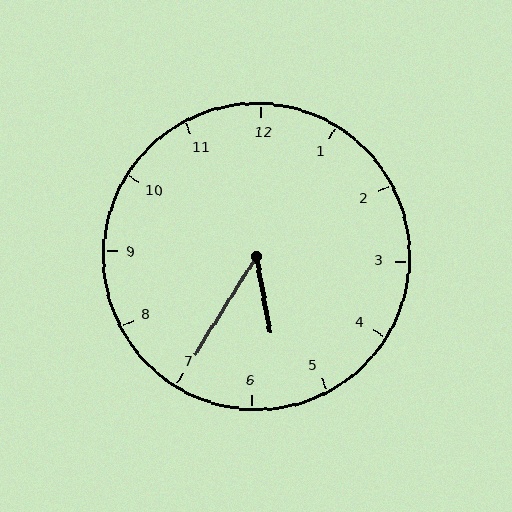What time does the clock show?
5:35.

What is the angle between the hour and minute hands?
Approximately 42 degrees.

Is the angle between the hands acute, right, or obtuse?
It is acute.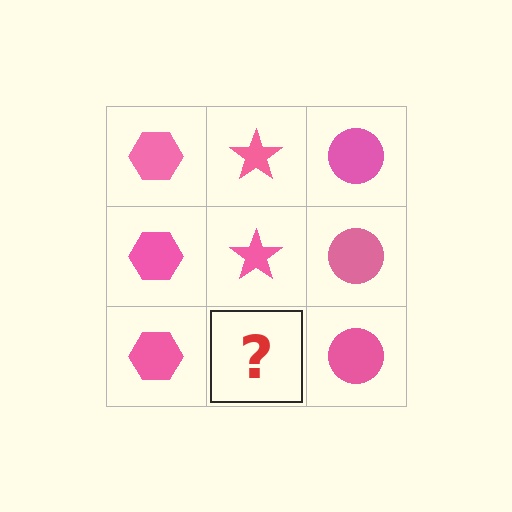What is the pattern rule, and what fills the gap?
The rule is that each column has a consistent shape. The gap should be filled with a pink star.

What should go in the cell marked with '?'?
The missing cell should contain a pink star.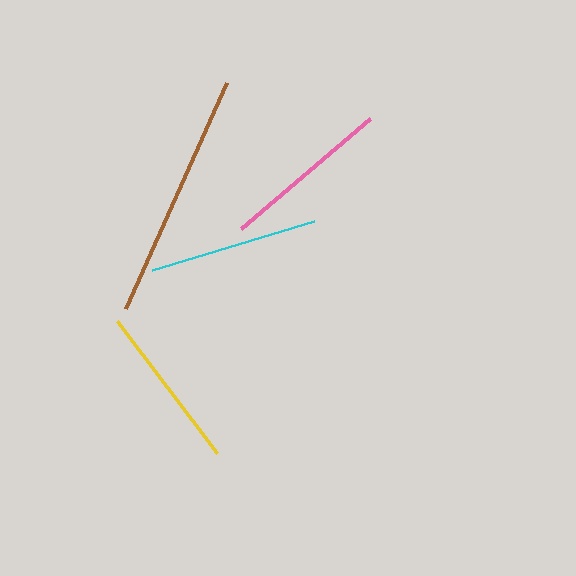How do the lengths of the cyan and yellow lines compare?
The cyan and yellow lines are approximately the same length.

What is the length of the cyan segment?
The cyan segment is approximately 169 pixels long.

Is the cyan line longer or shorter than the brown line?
The brown line is longer than the cyan line.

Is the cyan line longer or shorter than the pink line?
The pink line is longer than the cyan line.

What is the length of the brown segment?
The brown segment is approximately 247 pixels long.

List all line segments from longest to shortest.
From longest to shortest: brown, pink, cyan, yellow.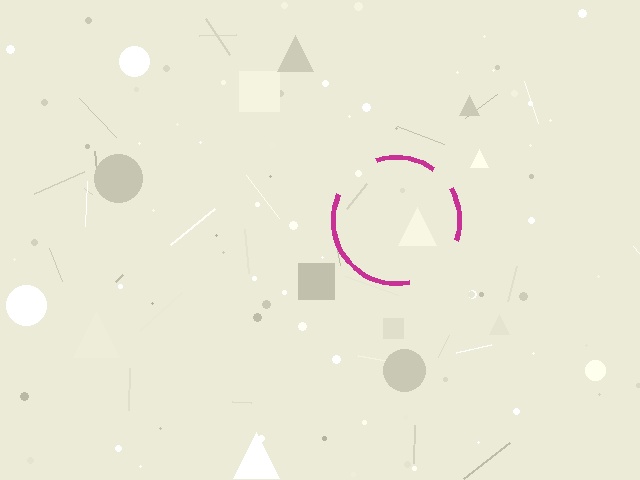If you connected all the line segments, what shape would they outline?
They would outline a circle.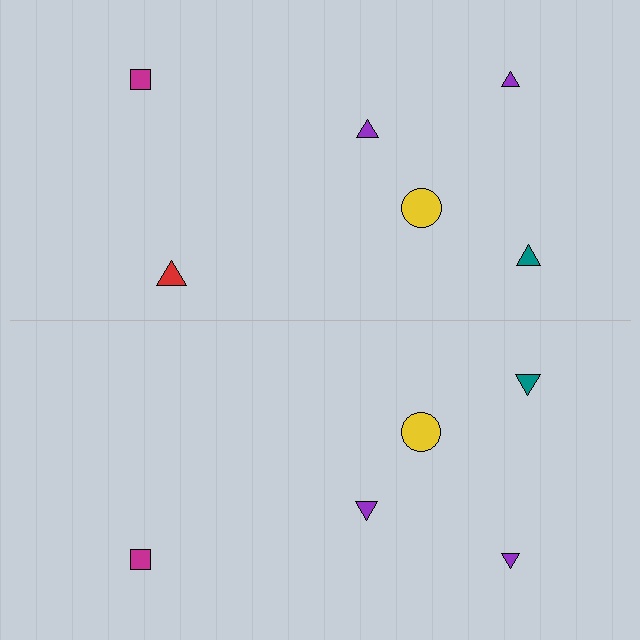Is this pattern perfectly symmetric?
No, the pattern is not perfectly symmetric. A red triangle is missing from the bottom side.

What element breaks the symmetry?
A red triangle is missing from the bottom side.